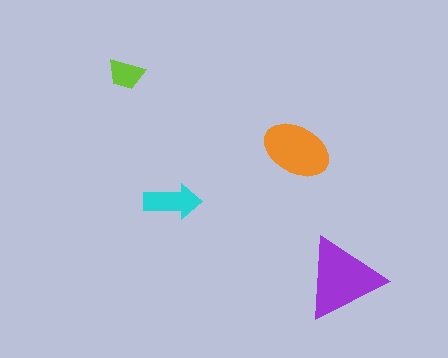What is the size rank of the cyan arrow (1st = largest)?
3rd.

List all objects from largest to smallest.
The purple triangle, the orange ellipse, the cyan arrow, the lime trapezoid.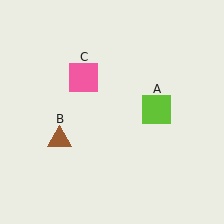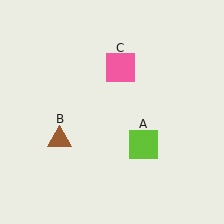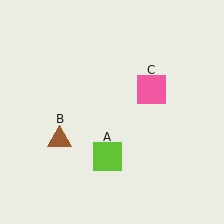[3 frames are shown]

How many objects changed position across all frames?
2 objects changed position: lime square (object A), pink square (object C).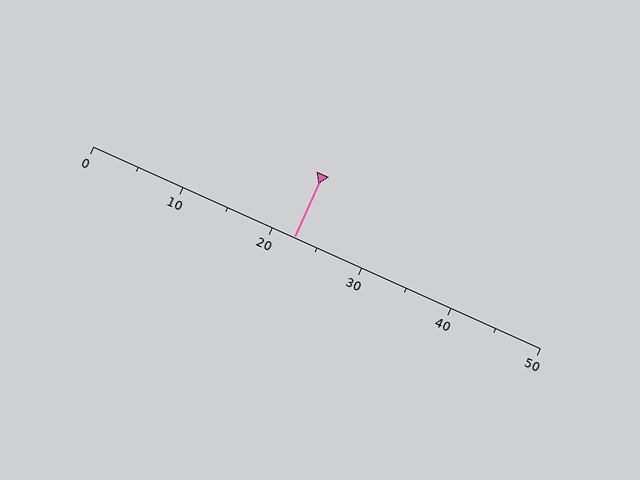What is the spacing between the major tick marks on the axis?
The major ticks are spaced 10 apart.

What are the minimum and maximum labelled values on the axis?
The axis runs from 0 to 50.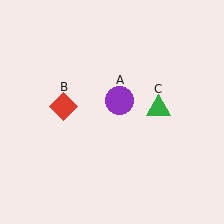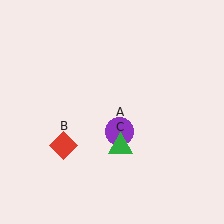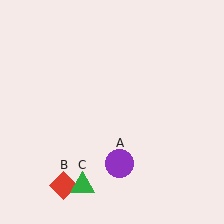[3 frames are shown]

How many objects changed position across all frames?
3 objects changed position: purple circle (object A), red diamond (object B), green triangle (object C).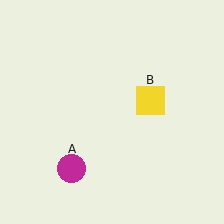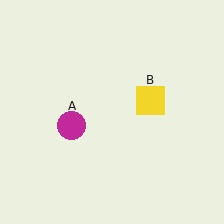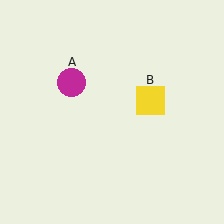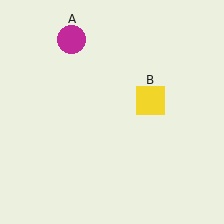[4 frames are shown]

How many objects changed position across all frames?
1 object changed position: magenta circle (object A).